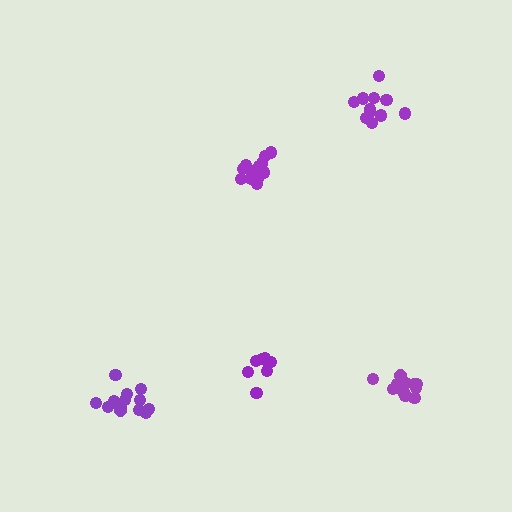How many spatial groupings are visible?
There are 5 spatial groupings.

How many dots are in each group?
Group 1: 12 dots, Group 2: 11 dots, Group 3: 13 dots, Group 4: 8 dots, Group 5: 14 dots (58 total).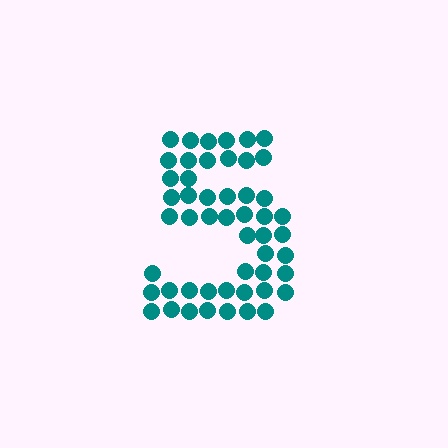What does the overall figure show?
The overall figure shows the digit 5.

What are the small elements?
The small elements are circles.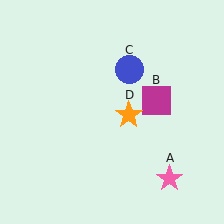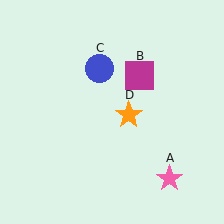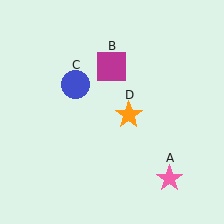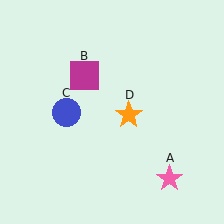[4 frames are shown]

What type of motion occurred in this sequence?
The magenta square (object B), blue circle (object C) rotated counterclockwise around the center of the scene.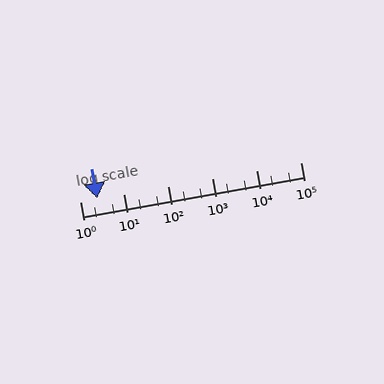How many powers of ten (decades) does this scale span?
The scale spans 5 decades, from 1 to 100000.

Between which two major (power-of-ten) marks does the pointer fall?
The pointer is between 1 and 10.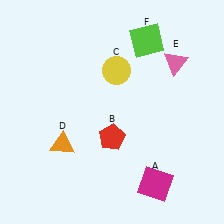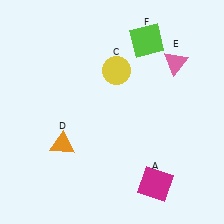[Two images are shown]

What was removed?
The red pentagon (B) was removed in Image 2.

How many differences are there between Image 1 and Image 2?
There is 1 difference between the two images.